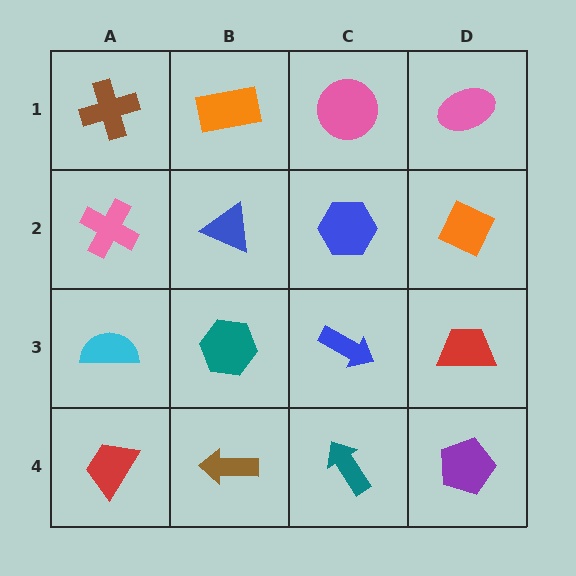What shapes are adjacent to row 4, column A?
A cyan semicircle (row 3, column A), a brown arrow (row 4, column B).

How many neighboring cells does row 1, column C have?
3.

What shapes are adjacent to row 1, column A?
A pink cross (row 2, column A), an orange rectangle (row 1, column B).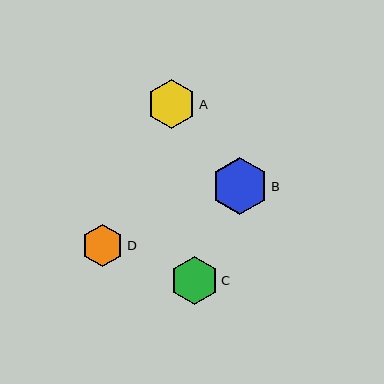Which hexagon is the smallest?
Hexagon D is the smallest with a size of approximately 43 pixels.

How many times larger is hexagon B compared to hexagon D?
Hexagon B is approximately 1.3 times the size of hexagon D.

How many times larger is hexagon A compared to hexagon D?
Hexagon A is approximately 1.1 times the size of hexagon D.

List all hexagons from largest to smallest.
From largest to smallest: B, A, C, D.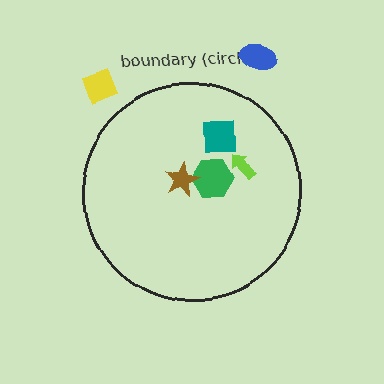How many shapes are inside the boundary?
4 inside, 2 outside.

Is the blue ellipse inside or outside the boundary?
Outside.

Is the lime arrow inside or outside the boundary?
Inside.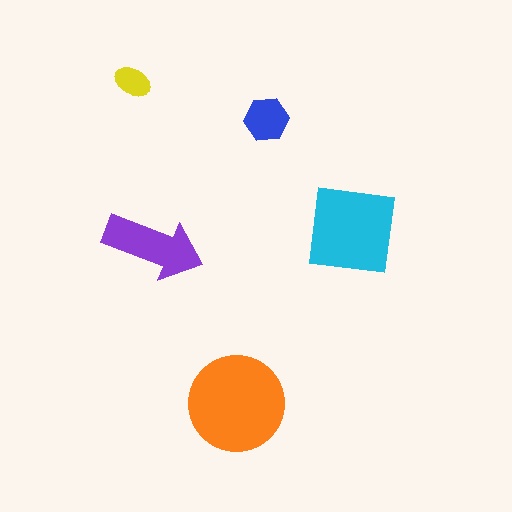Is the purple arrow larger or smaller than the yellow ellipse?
Larger.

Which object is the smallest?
The yellow ellipse.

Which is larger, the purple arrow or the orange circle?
The orange circle.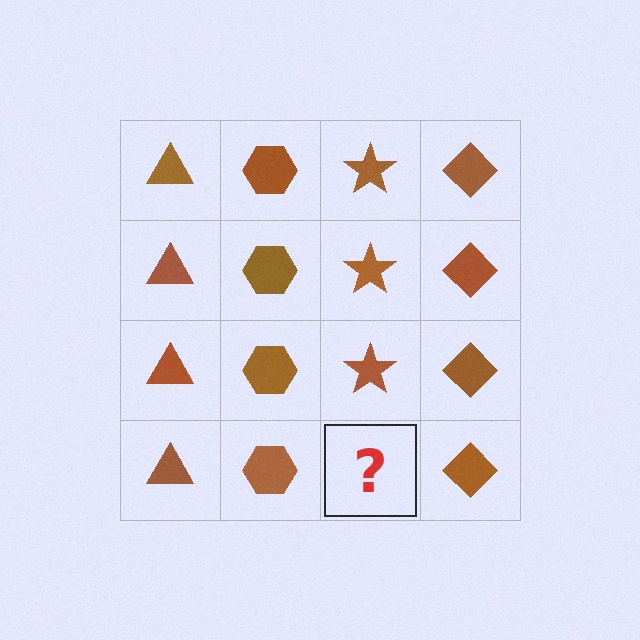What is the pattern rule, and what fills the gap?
The rule is that each column has a consistent shape. The gap should be filled with a brown star.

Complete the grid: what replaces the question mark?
The question mark should be replaced with a brown star.